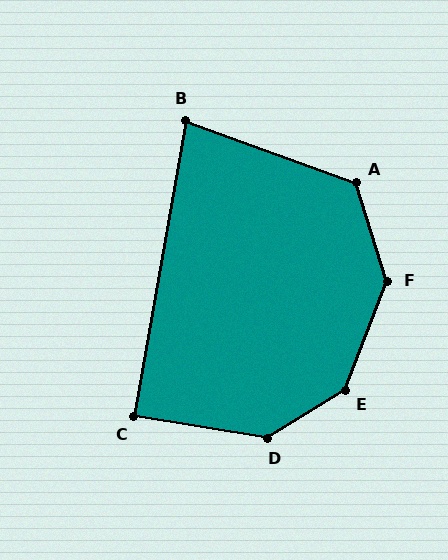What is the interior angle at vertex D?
Approximately 139 degrees (obtuse).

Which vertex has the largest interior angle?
E, at approximately 143 degrees.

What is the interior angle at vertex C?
Approximately 89 degrees (approximately right).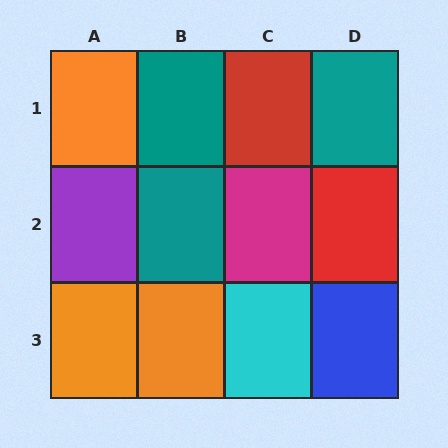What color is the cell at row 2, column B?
Teal.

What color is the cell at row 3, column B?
Orange.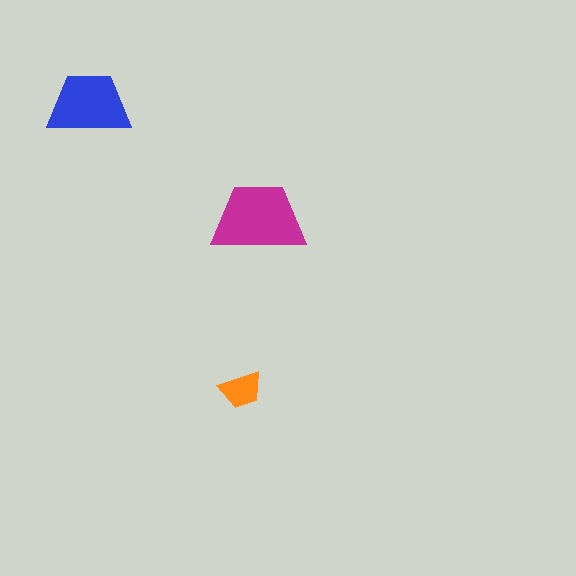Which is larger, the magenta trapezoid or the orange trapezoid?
The magenta one.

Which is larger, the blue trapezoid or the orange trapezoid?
The blue one.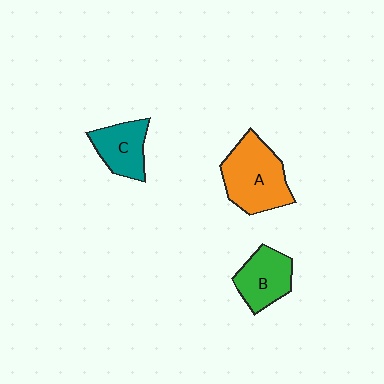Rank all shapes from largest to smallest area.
From largest to smallest: A (orange), B (green), C (teal).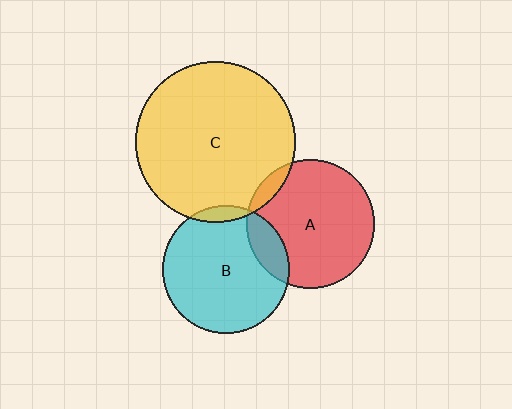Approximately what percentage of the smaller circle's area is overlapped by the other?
Approximately 15%.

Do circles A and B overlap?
Yes.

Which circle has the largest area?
Circle C (yellow).